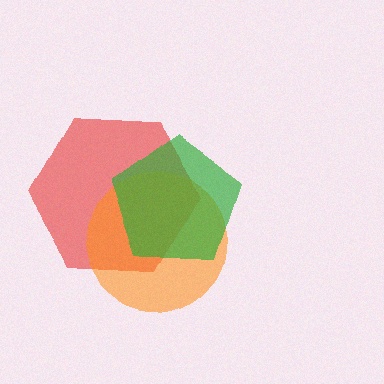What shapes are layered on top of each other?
The layered shapes are: a red hexagon, an orange circle, a green pentagon.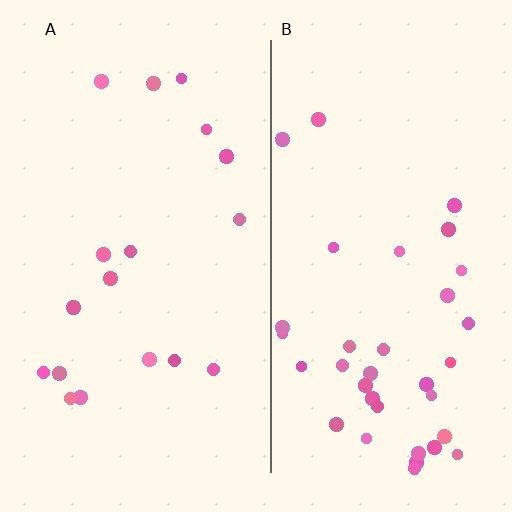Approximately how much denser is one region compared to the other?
Approximately 2.0× — region B over region A.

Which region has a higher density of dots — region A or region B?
B (the right).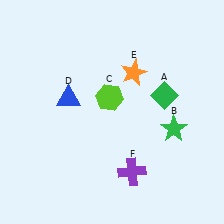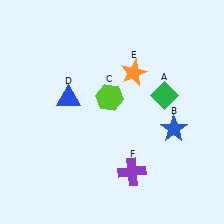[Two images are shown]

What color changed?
The star (B) changed from green in Image 1 to blue in Image 2.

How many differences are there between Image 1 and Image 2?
There is 1 difference between the two images.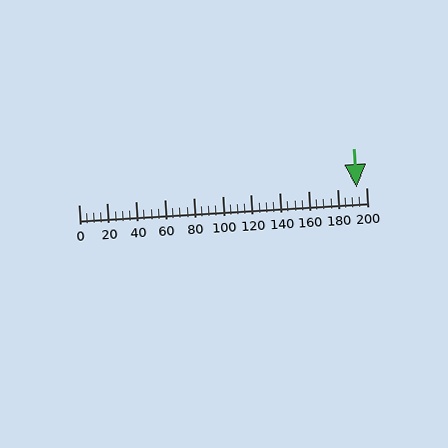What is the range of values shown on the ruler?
The ruler shows values from 0 to 200.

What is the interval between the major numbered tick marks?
The major tick marks are spaced 20 units apart.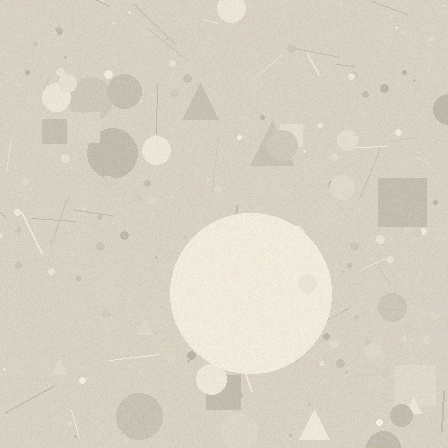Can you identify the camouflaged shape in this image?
The camouflaged shape is a circle.